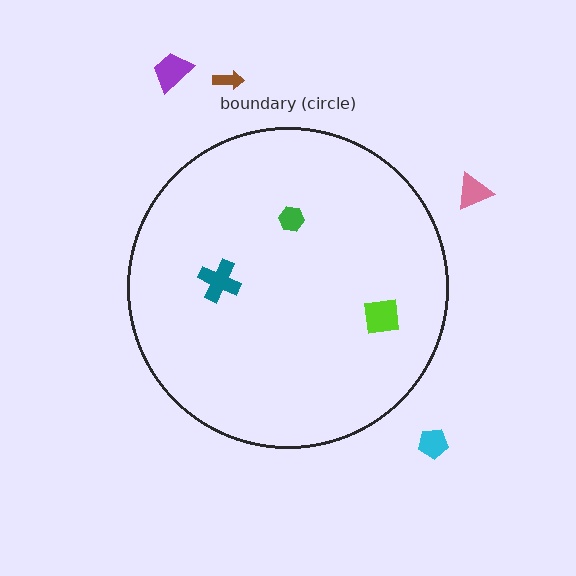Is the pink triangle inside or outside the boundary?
Outside.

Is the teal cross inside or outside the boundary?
Inside.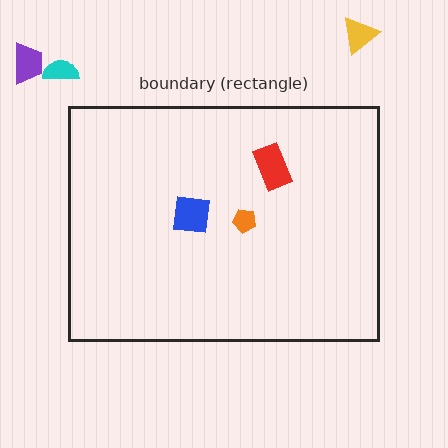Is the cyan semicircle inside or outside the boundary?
Outside.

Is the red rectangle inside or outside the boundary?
Inside.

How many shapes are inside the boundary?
3 inside, 3 outside.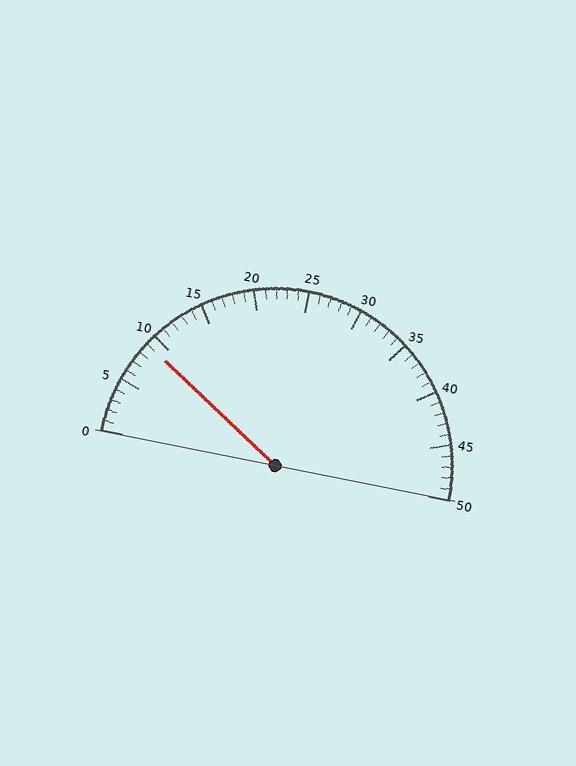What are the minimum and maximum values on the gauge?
The gauge ranges from 0 to 50.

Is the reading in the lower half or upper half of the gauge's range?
The reading is in the lower half of the range (0 to 50).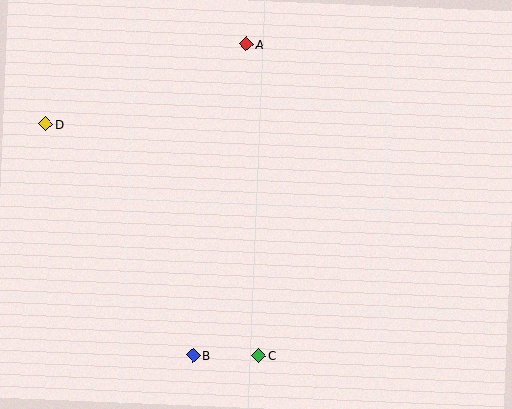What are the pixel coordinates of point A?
Point A is at (246, 44).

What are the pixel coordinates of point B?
Point B is at (193, 355).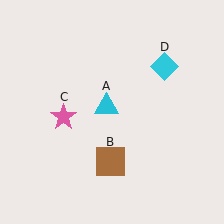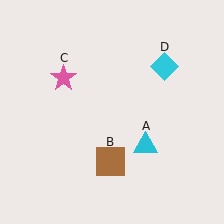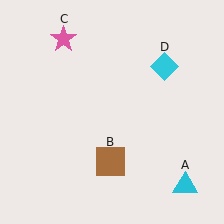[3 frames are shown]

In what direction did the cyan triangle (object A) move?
The cyan triangle (object A) moved down and to the right.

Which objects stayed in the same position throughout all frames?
Brown square (object B) and cyan diamond (object D) remained stationary.